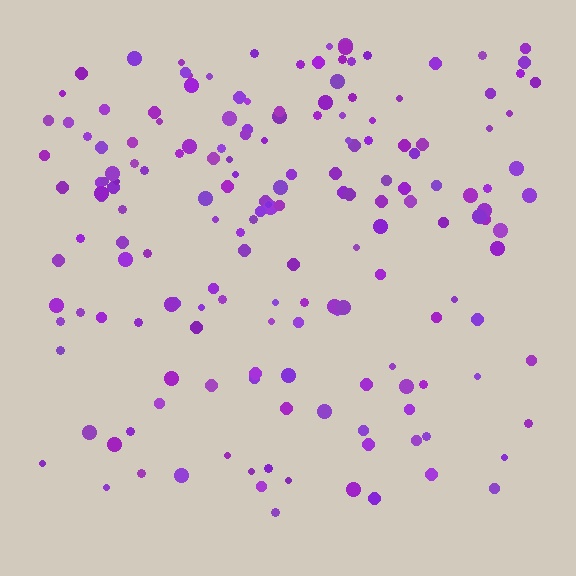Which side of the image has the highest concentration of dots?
The top.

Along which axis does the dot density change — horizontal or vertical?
Vertical.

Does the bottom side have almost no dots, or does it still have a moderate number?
Still a moderate number, just noticeably fewer than the top.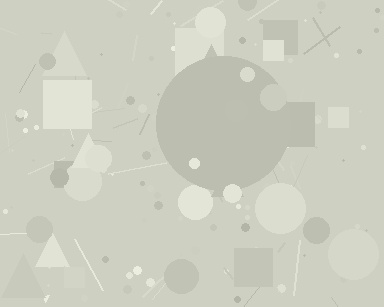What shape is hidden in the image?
A circle is hidden in the image.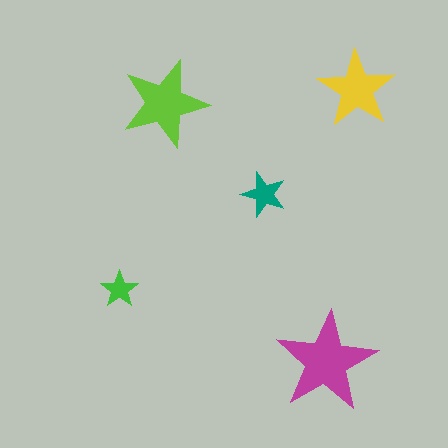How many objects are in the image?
There are 5 objects in the image.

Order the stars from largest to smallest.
the magenta one, the lime one, the yellow one, the teal one, the green one.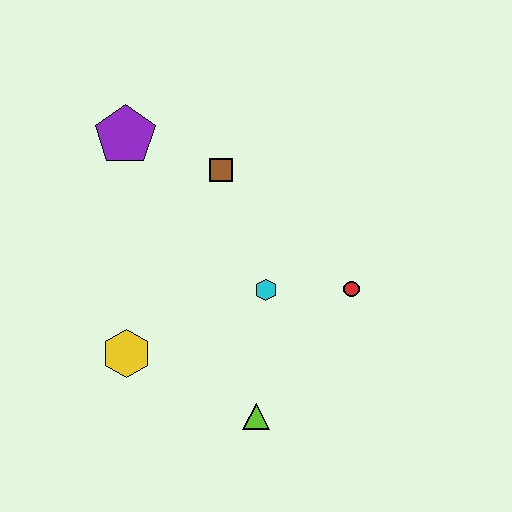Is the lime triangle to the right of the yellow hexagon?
Yes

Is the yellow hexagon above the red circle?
No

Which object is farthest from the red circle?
The purple pentagon is farthest from the red circle.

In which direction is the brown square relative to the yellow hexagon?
The brown square is above the yellow hexagon.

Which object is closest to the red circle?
The cyan hexagon is closest to the red circle.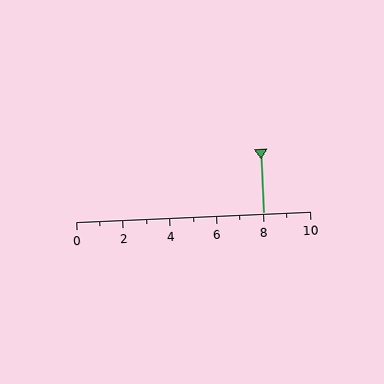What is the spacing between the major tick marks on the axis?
The major ticks are spaced 2 apart.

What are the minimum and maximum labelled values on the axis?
The axis runs from 0 to 10.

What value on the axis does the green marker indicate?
The marker indicates approximately 8.